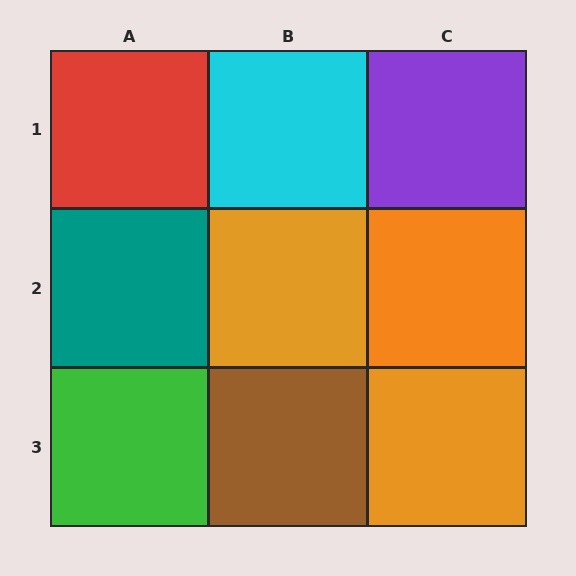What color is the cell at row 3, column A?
Green.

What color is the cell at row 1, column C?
Purple.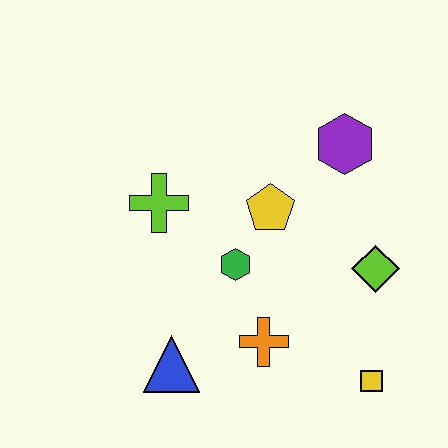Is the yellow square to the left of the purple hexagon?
No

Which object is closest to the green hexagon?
The yellow pentagon is closest to the green hexagon.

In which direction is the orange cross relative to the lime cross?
The orange cross is below the lime cross.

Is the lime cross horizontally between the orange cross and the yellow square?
No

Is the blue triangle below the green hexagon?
Yes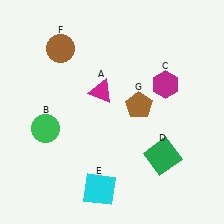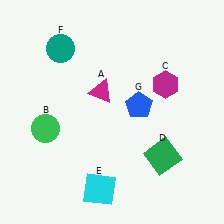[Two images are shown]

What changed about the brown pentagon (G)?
In Image 1, G is brown. In Image 2, it changed to blue.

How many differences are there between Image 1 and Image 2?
There are 2 differences between the two images.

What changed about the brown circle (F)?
In Image 1, F is brown. In Image 2, it changed to teal.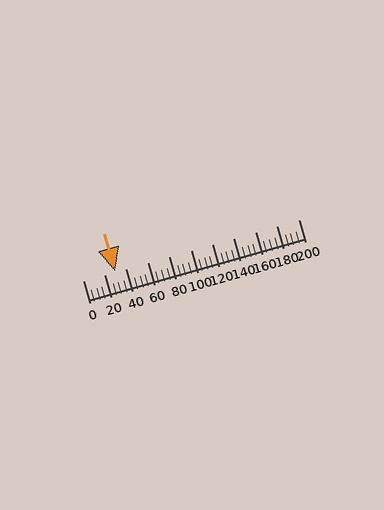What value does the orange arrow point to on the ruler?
The orange arrow points to approximately 30.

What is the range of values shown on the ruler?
The ruler shows values from 0 to 200.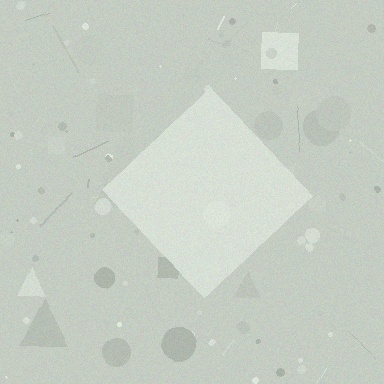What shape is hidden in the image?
A diamond is hidden in the image.